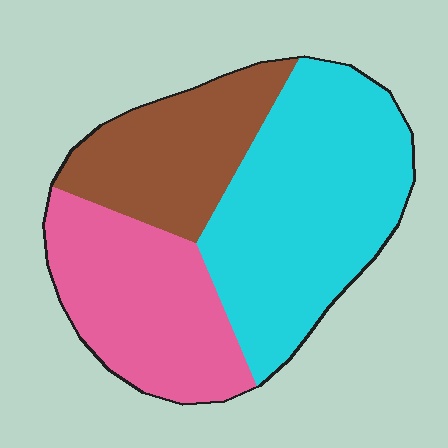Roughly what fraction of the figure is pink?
Pink takes up between a quarter and a half of the figure.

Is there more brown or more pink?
Pink.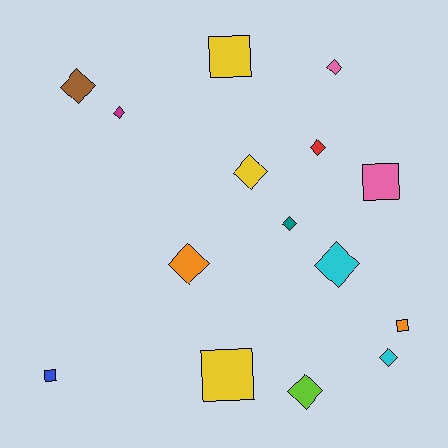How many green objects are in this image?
There are no green objects.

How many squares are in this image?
There are 5 squares.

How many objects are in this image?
There are 15 objects.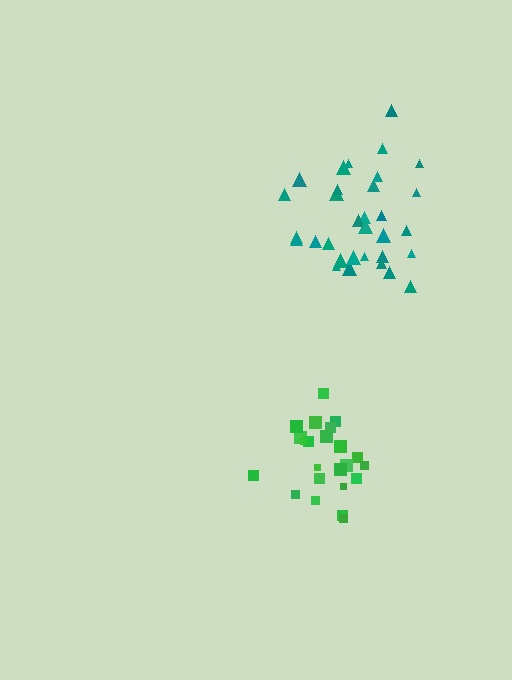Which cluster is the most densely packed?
Green.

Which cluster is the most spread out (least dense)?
Teal.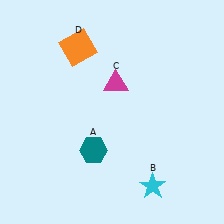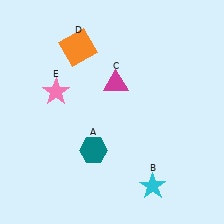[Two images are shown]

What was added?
A pink star (E) was added in Image 2.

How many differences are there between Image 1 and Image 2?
There is 1 difference between the two images.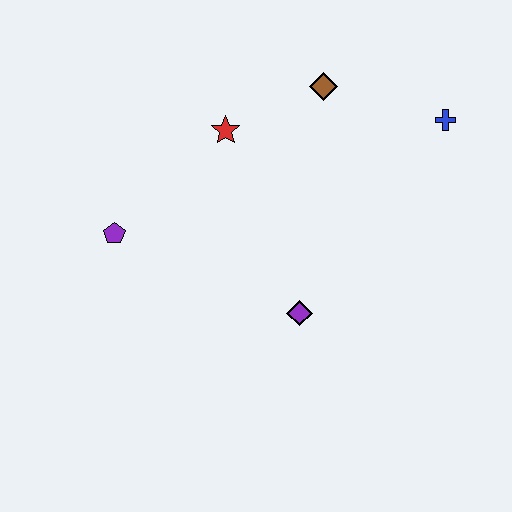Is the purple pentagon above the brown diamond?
No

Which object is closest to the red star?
The brown diamond is closest to the red star.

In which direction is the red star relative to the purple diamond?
The red star is above the purple diamond.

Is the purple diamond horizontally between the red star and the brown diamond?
Yes